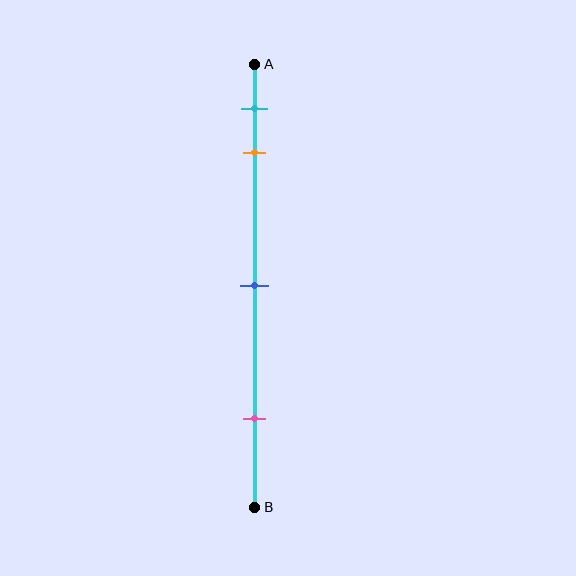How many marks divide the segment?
There are 4 marks dividing the segment.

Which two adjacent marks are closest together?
The cyan and orange marks are the closest adjacent pair.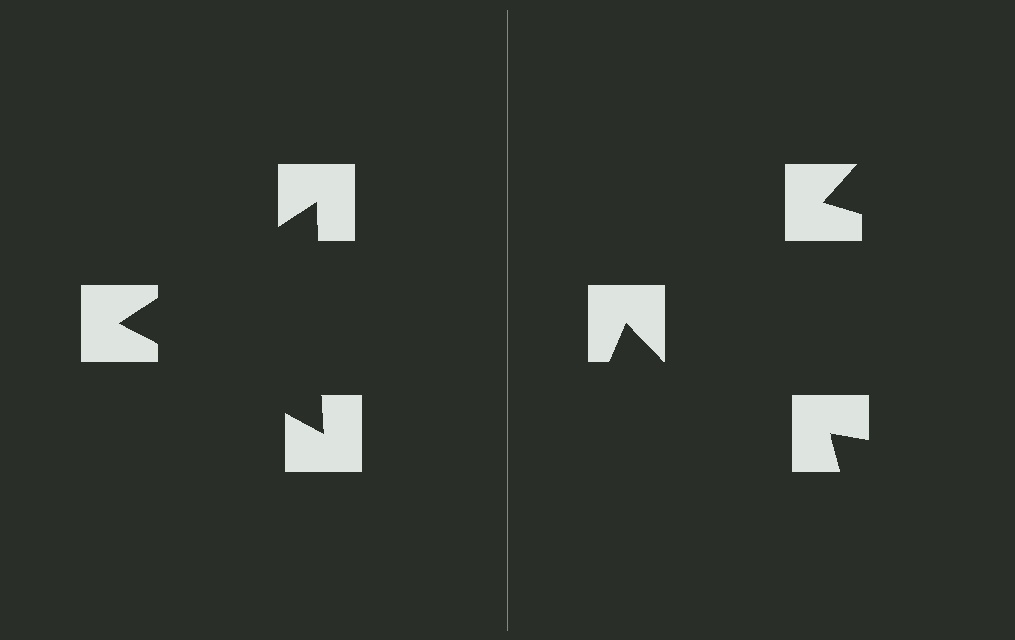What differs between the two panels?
The notched squares are positioned identically on both sides; only the wedge orientations differ. On the left they align to a triangle; on the right they are misaligned.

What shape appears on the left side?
An illusory triangle.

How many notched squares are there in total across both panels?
6 — 3 on each side.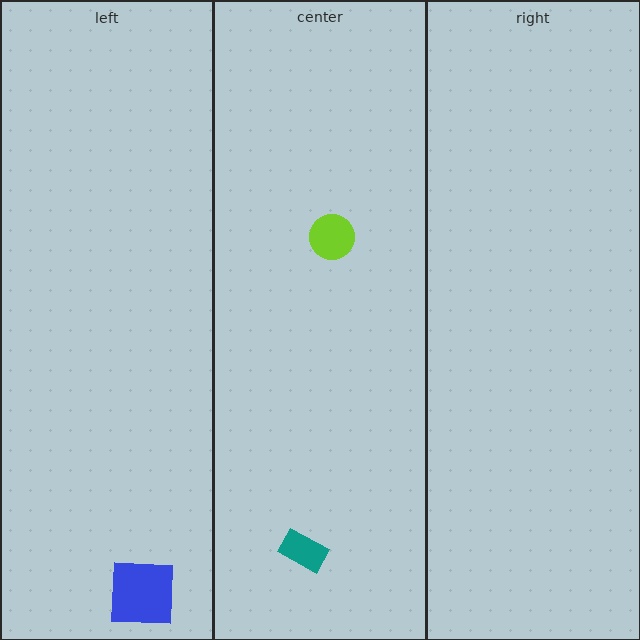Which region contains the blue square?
The left region.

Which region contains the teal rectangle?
The center region.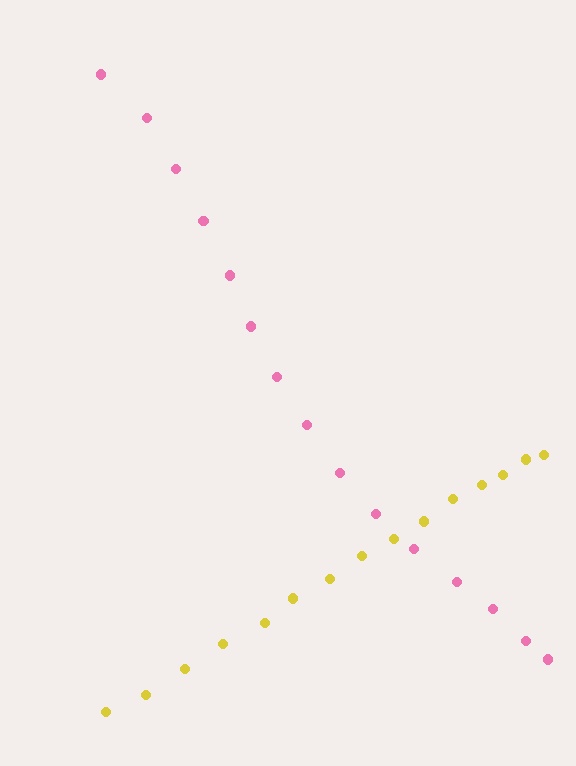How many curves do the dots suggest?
There are 2 distinct paths.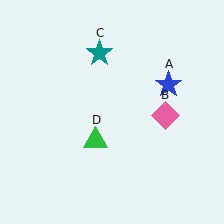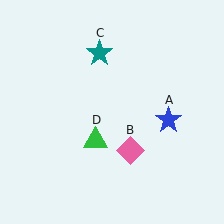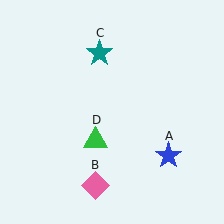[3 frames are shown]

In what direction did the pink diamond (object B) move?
The pink diamond (object B) moved down and to the left.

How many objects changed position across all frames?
2 objects changed position: blue star (object A), pink diamond (object B).